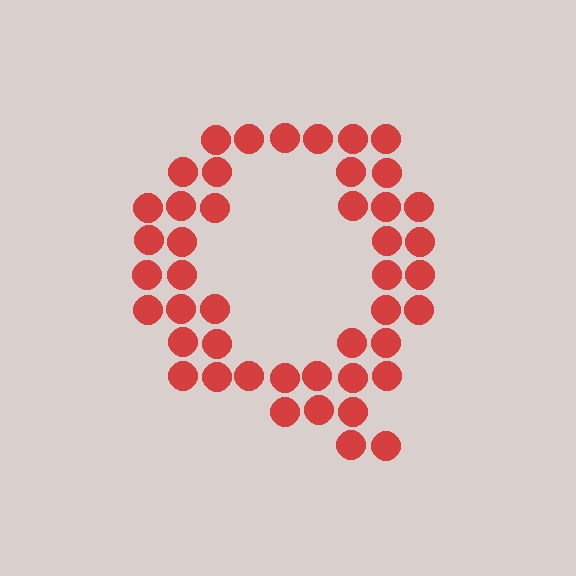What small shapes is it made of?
It is made of small circles.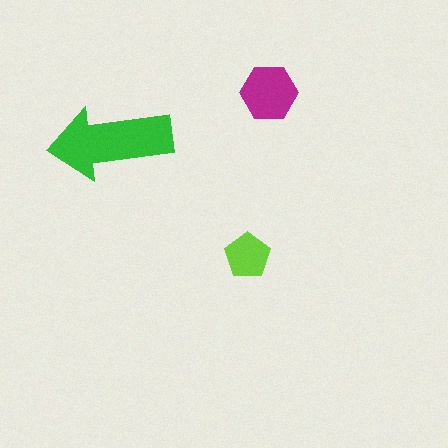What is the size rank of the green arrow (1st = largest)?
1st.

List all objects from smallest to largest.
The lime pentagon, the magenta hexagon, the green arrow.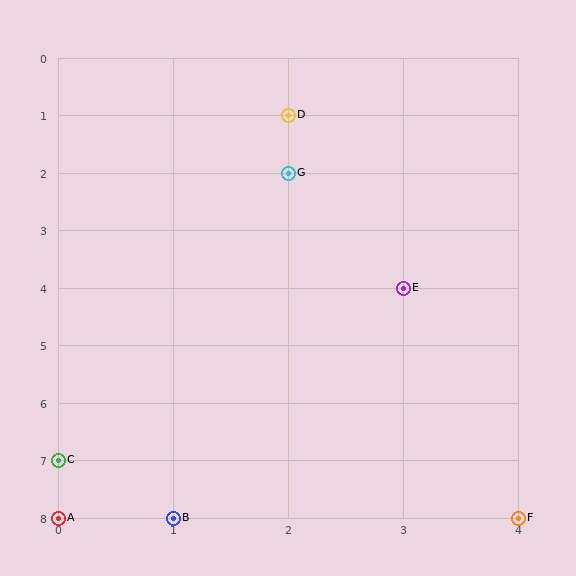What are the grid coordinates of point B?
Point B is at grid coordinates (1, 8).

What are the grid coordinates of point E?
Point E is at grid coordinates (3, 4).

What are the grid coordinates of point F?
Point F is at grid coordinates (4, 8).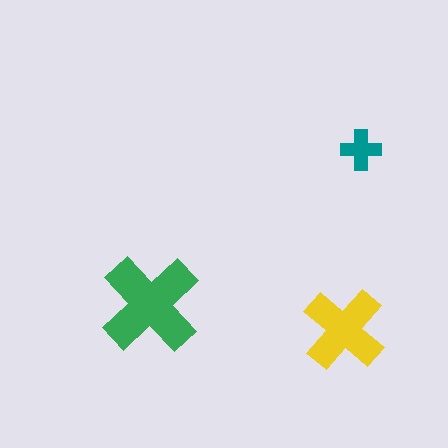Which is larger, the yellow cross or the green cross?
The green one.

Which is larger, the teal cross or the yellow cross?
The yellow one.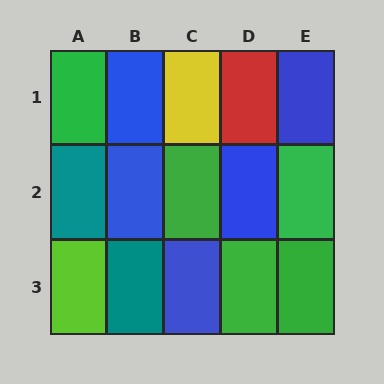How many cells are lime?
1 cell is lime.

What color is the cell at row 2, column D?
Blue.